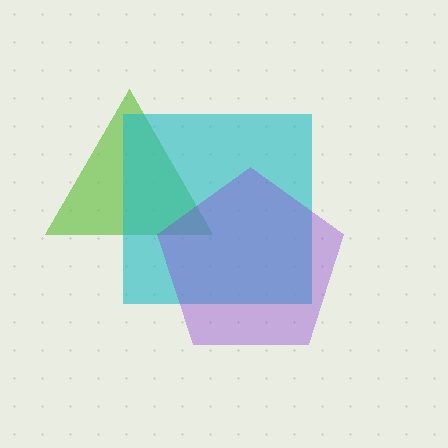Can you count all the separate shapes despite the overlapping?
Yes, there are 3 separate shapes.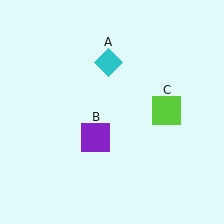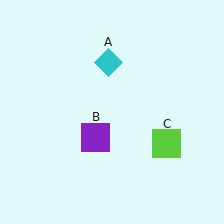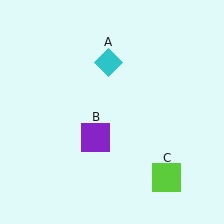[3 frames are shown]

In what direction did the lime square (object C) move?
The lime square (object C) moved down.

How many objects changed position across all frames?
1 object changed position: lime square (object C).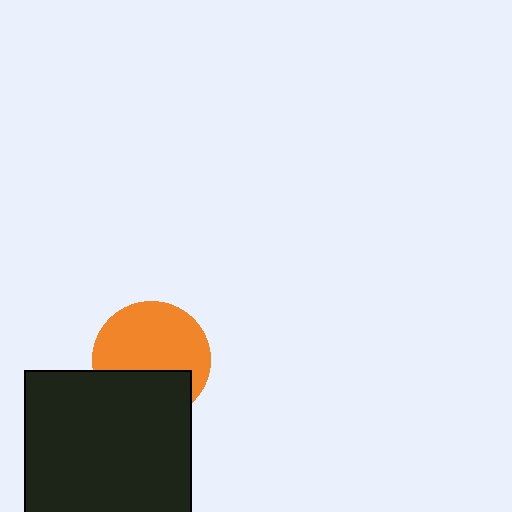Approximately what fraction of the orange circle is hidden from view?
Roughly 36% of the orange circle is hidden behind the black square.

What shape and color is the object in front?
The object in front is a black square.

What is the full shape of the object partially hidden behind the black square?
The partially hidden object is an orange circle.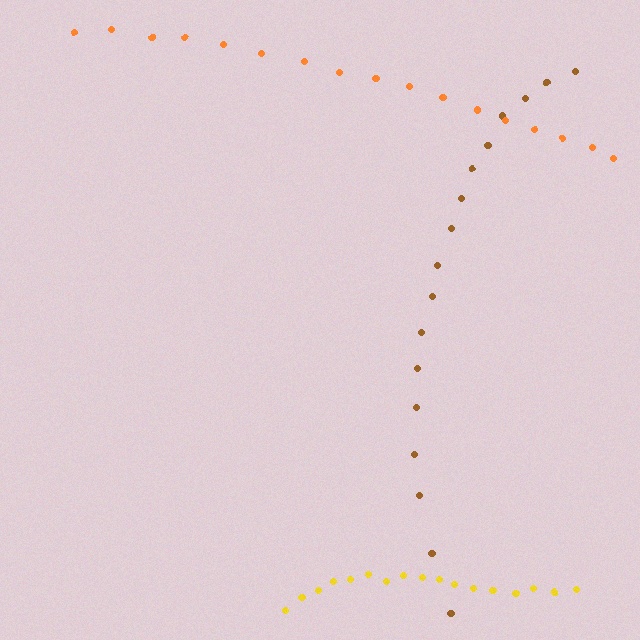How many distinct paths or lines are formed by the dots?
There are 3 distinct paths.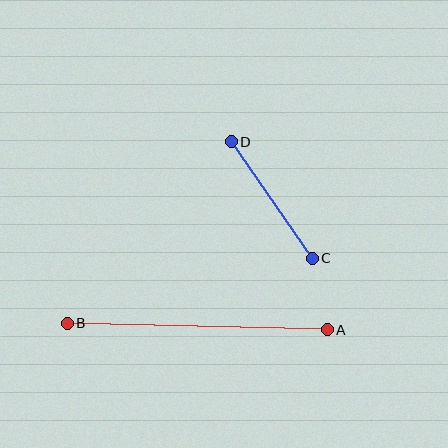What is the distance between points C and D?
The distance is approximately 142 pixels.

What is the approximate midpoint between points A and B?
The midpoint is at approximately (197, 326) pixels.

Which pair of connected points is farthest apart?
Points A and B are farthest apart.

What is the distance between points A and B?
The distance is approximately 260 pixels.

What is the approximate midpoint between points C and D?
The midpoint is at approximately (272, 200) pixels.